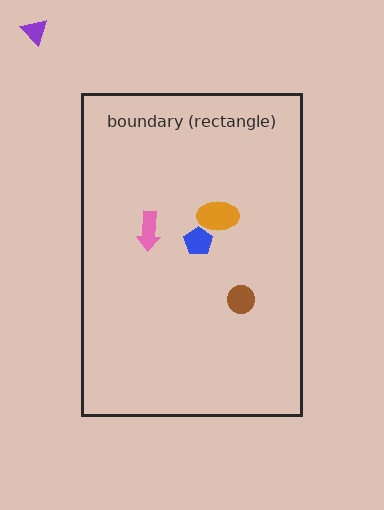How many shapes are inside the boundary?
4 inside, 1 outside.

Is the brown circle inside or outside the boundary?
Inside.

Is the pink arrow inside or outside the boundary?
Inside.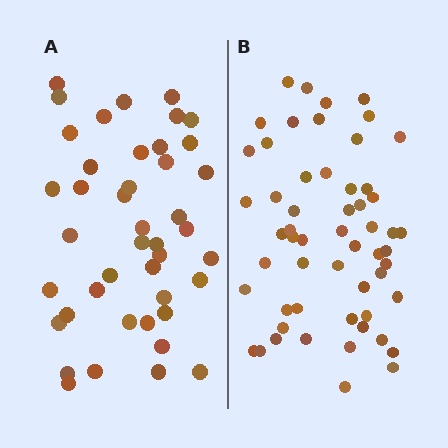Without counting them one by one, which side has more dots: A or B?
Region B (the right region) has more dots.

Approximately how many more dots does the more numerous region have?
Region B has approximately 15 more dots than region A.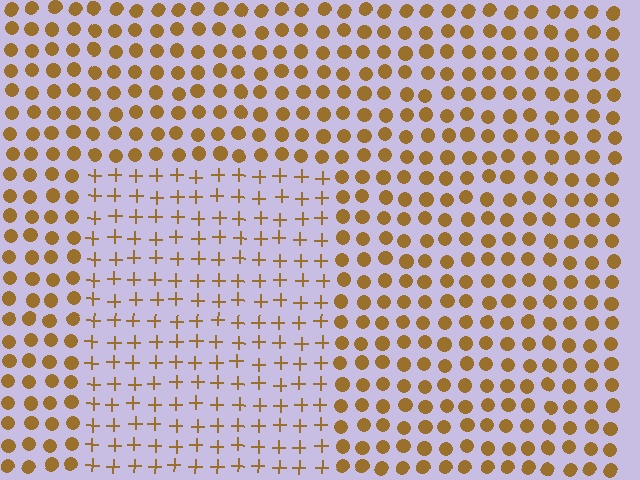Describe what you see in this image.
The image is filled with small brown elements arranged in a uniform grid. A rectangle-shaped region contains plus signs, while the surrounding area contains circles. The boundary is defined purely by the change in element shape.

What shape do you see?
I see a rectangle.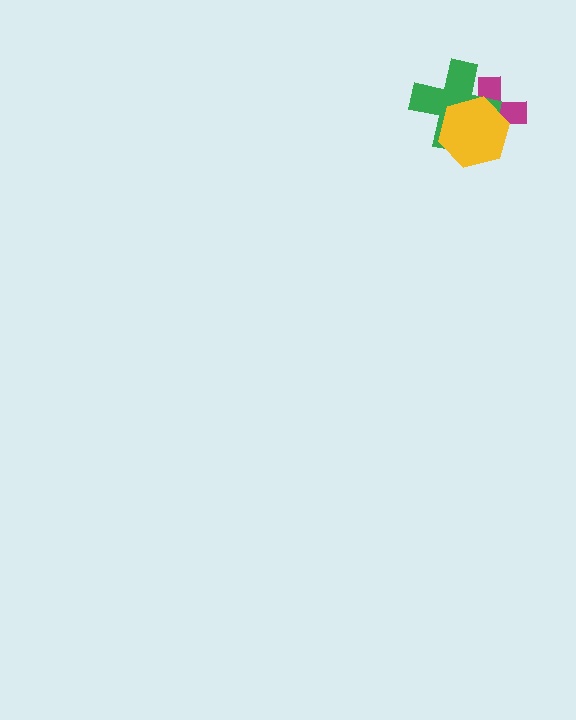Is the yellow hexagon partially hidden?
No, no other shape covers it.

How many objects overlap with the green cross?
2 objects overlap with the green cross.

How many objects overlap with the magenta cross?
2 objects overlap with the magenta cross.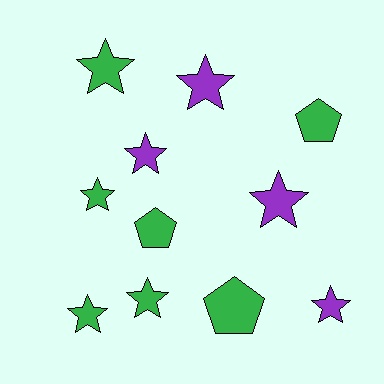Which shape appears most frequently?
Star, with 8 objects.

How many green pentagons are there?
There are 3 green pentagons.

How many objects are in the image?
There are 11 objects.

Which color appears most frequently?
Green, with 7 objects.